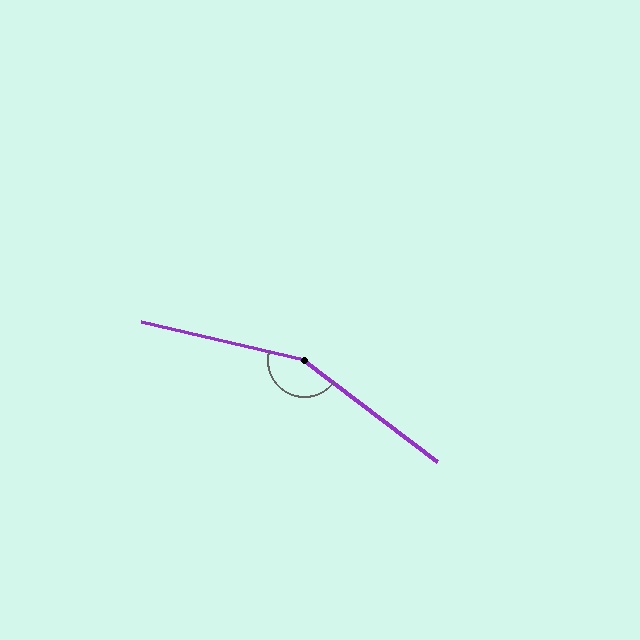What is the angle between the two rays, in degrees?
Approximately 157 degrees.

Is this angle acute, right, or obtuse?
It is obtuse.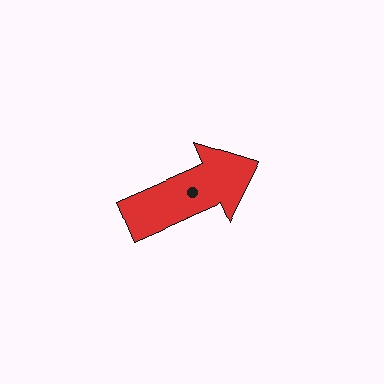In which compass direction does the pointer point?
Northeast.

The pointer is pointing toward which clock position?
Roughly 2 o'clock.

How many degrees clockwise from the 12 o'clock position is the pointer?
Approximately 66 degrees.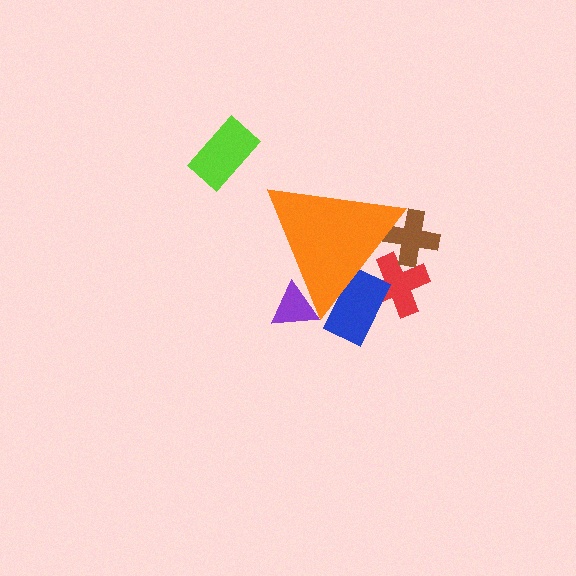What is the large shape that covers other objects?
An orange triangle.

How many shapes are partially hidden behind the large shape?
4 shapes are partially hidden.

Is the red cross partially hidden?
Yes, the red cross is partially hidden behind the orange triangle.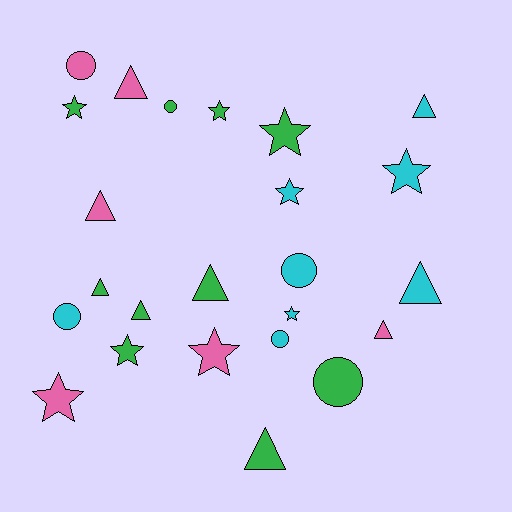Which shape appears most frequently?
Star, with 9 objects.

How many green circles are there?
There are 2 green circles.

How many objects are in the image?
There are 24 objects.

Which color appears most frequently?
Green, with 10 objects.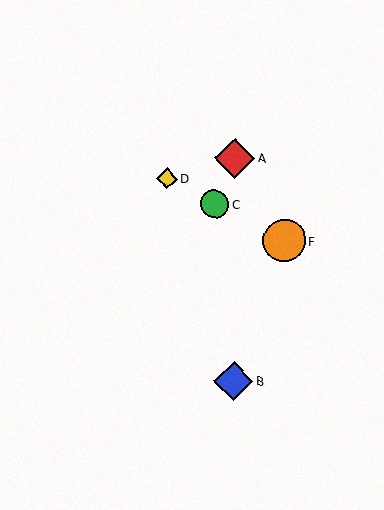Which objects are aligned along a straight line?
Objects C, D, E, F are aligned along a straight line.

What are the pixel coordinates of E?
Object E is at (277, 237).